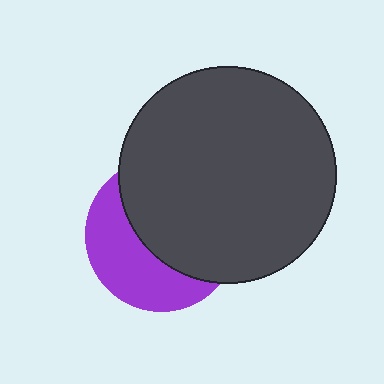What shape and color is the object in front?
The object in front is a dark gray circle.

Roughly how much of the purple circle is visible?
A small part of it is visible (roughly 41%).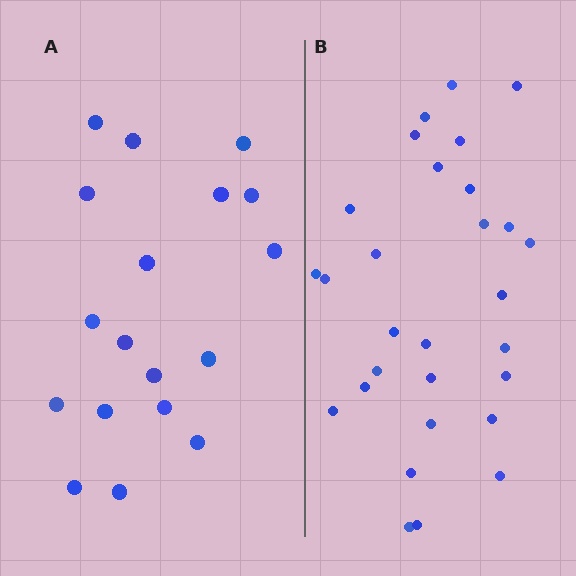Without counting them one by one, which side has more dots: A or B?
Region B (the right region) has more dots.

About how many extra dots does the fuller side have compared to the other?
Region B has roughly 12 or so more dots than region A.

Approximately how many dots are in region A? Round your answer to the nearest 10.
About 20 dots. (The exact count is 18, which rounds to 20.)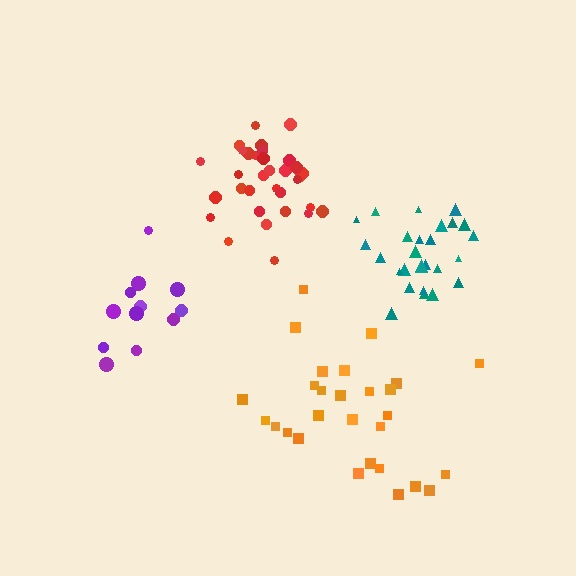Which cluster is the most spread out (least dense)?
Orange.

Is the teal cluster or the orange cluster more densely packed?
Teal.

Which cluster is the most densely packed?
Red.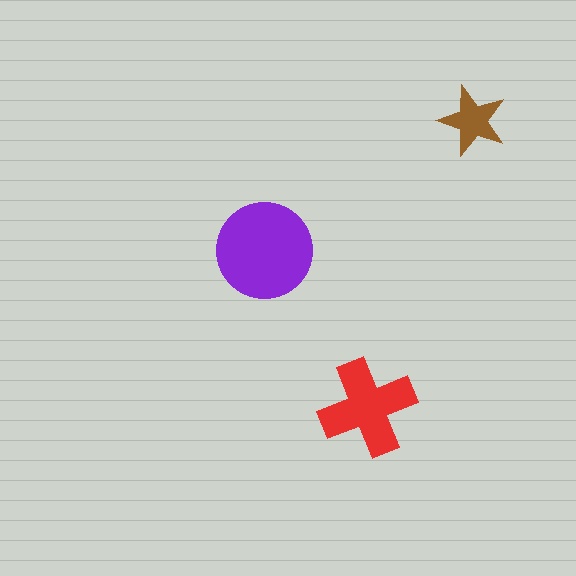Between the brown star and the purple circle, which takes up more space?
The purple circle.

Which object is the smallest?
The brown star.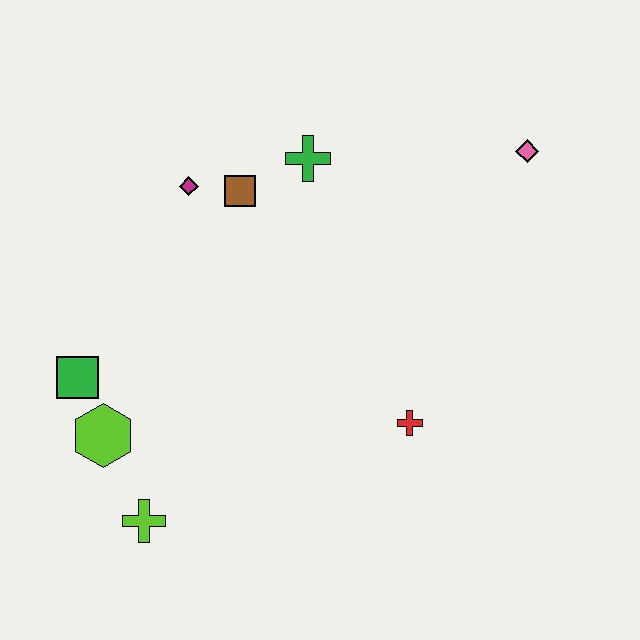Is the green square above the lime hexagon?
Yes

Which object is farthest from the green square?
The pink diamond is farthest from the green square.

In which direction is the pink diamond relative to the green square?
The pink diamond is to the right of the green square.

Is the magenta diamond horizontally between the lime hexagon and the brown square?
Yes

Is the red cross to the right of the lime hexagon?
Yes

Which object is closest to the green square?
The lime hexagon is closest to the green square.